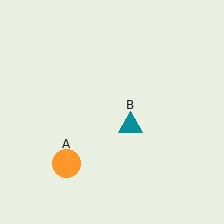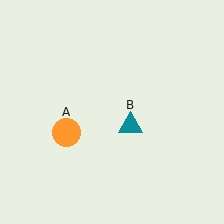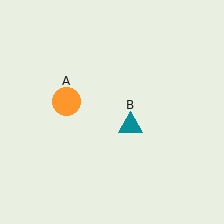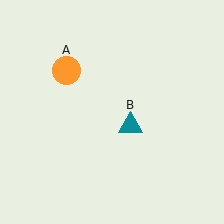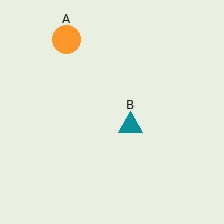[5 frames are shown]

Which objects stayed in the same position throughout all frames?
Teal triangle (object B) remained stationary.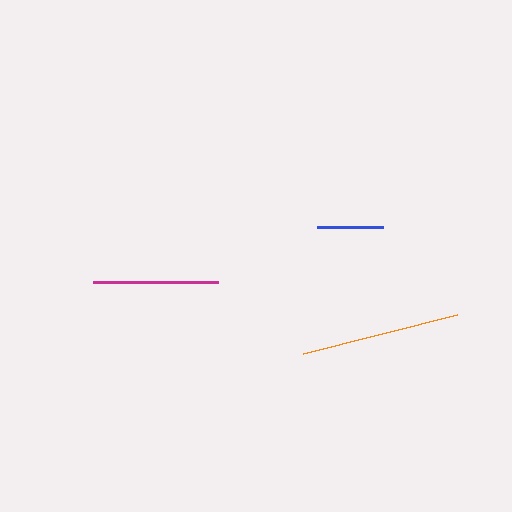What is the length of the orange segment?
The orange segment is approximately 159 pixels long.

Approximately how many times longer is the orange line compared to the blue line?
The orange line is approximately 2.4 times the length of the blue line.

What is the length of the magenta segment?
The magenta segment is approximately 125 pixels long.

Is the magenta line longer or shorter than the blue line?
The magenta line is longer than the blue line.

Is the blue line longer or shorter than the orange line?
The orange line is longer than the blue line.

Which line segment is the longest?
The orange line is the longest at approximately 159 pixels.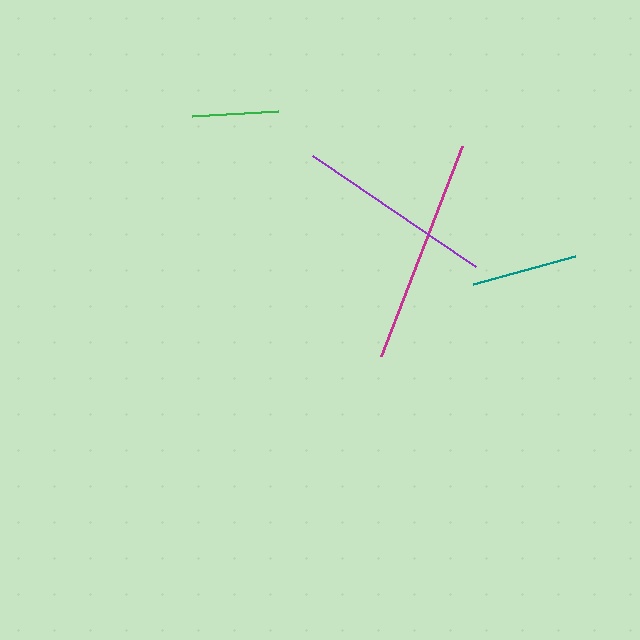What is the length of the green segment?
The green segment is approximately 87 pixels long.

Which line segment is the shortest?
The green line is the shortest at approximately 87 pixels.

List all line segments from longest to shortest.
From longest to shortest: magenta, purple, teal, green.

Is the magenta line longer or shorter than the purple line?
The magenta line is longer than the purple line.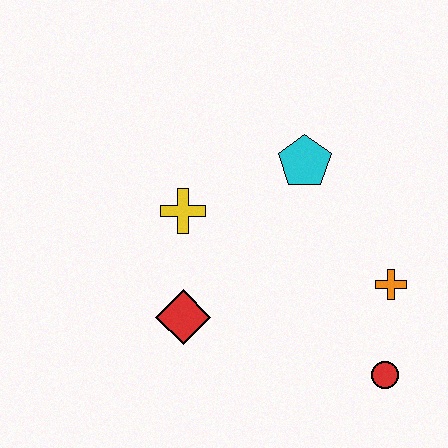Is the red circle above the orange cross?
No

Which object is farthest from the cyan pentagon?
The red circle is farthest from the cyan pentagon.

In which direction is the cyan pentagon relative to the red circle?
The cyan pentagon is above the red circle.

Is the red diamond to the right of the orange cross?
No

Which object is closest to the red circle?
The orange cross is closest to the red circle.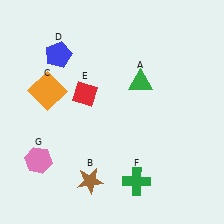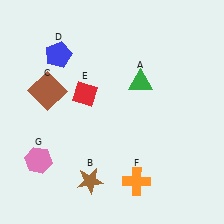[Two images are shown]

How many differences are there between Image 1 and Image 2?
There are 2 differences between the two images.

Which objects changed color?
C changed from orange to brown. F changed from green to orange.